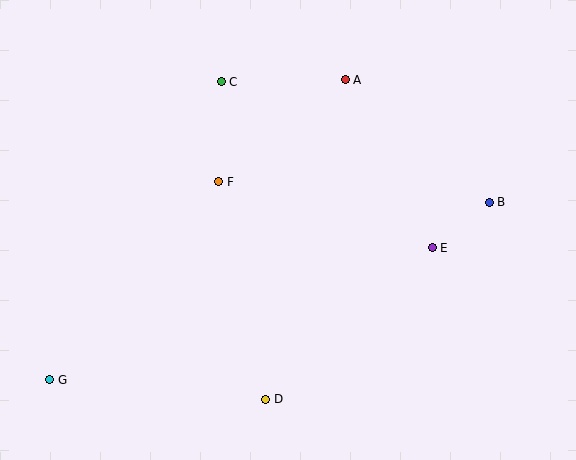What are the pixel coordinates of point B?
Point B is at (489, 202).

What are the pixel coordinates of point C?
Point C is at (221, 82).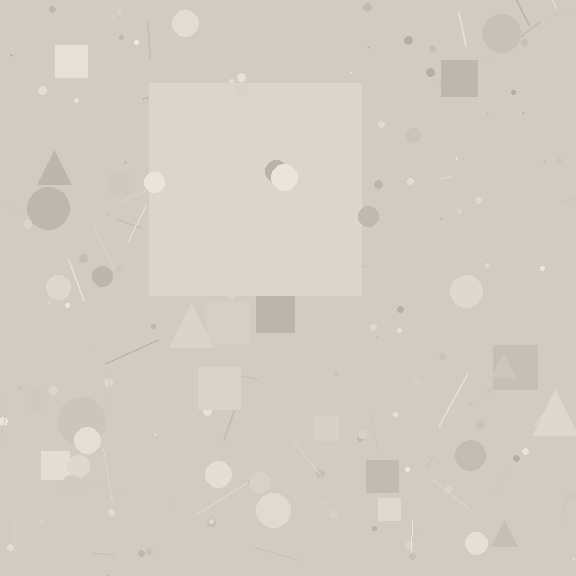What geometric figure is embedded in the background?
A square is embedded in the background.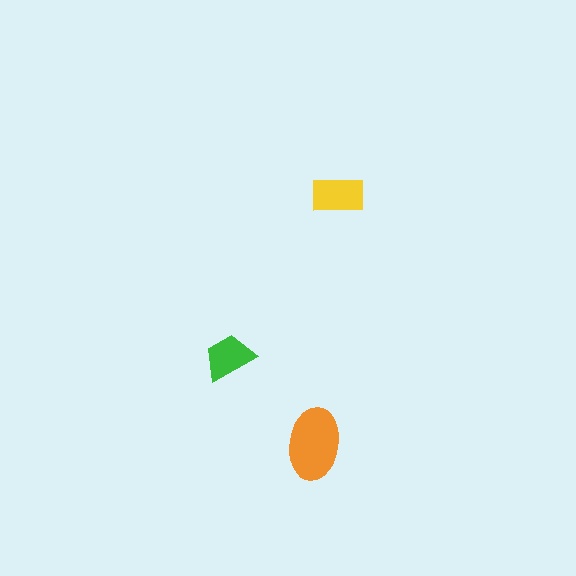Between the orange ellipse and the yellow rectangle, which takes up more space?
The orange ellipse.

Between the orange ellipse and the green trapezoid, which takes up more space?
The orange ellipse.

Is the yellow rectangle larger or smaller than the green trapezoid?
Larger.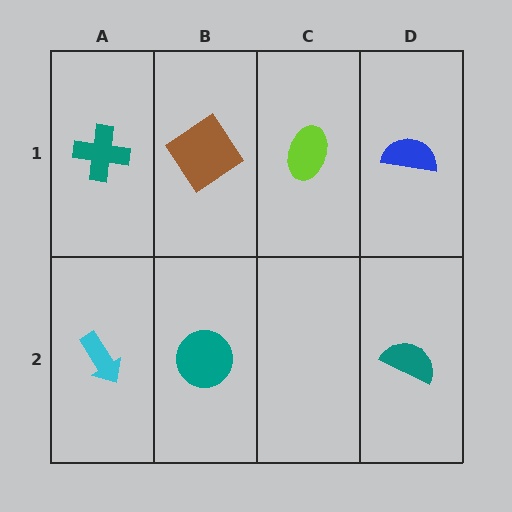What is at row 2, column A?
A cyan arrow.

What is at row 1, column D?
A blue semicircle.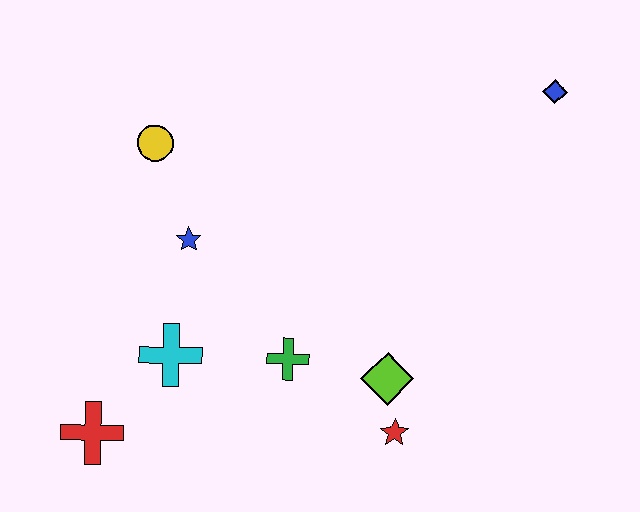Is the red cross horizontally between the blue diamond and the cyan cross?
No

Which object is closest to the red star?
The lime diamond is closest to the red star.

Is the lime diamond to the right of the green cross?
Yes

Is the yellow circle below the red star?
No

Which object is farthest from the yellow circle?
The blue diamond is farthest from the yellow circle.